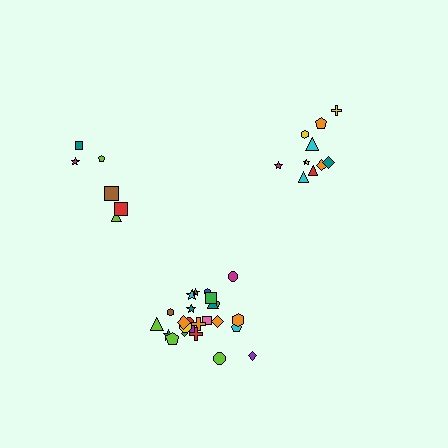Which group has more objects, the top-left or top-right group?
The top-right group.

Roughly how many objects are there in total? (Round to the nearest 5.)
Roughly 40 objects in total.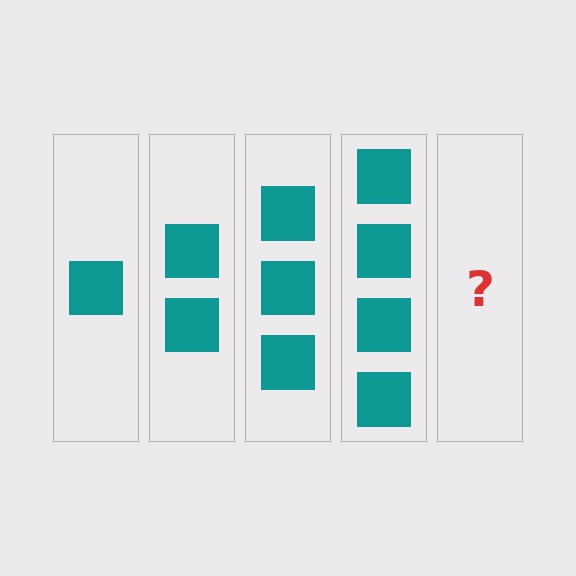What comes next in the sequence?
The next element should be 5 squares.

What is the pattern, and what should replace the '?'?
The pattern is that each step adds one more square. The '?' should be 5 squares.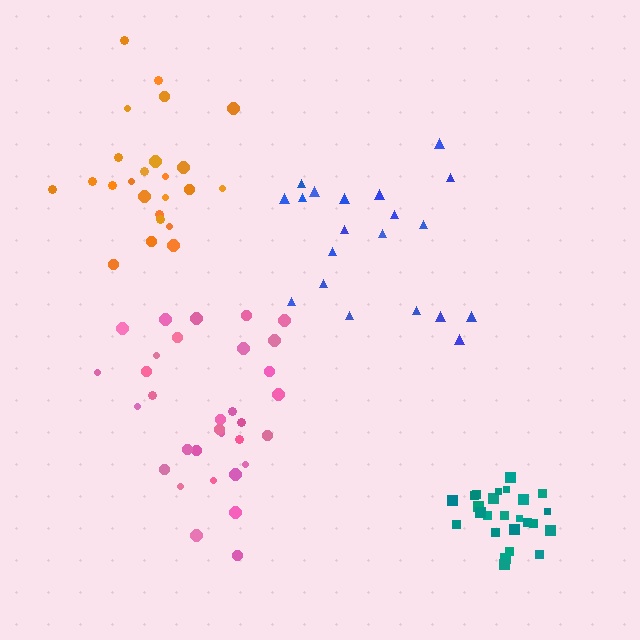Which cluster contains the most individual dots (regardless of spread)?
Pink (32).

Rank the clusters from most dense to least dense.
teal, pink, orange, blue.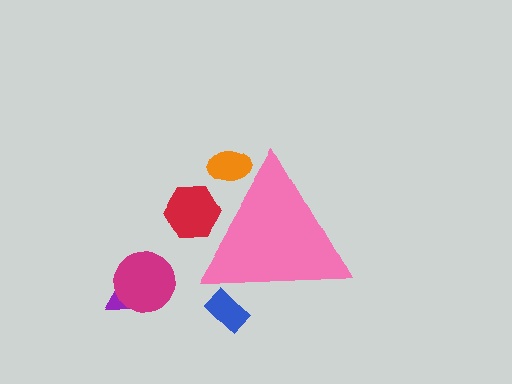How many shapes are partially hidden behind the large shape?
3 shapes are partially hidden.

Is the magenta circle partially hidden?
No, the magenta circle is fully visible.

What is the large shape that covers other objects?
A pink triangle.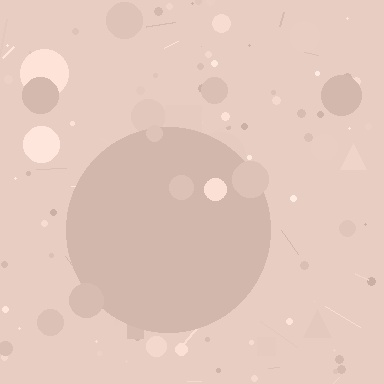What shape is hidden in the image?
A circle is hidden in the image.